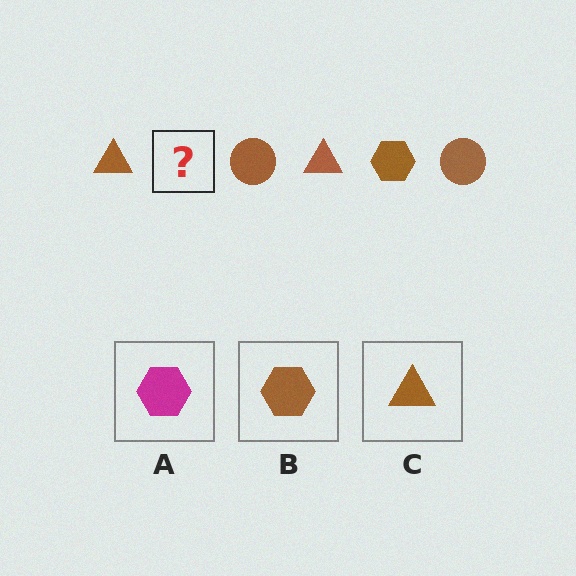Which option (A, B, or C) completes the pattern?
B.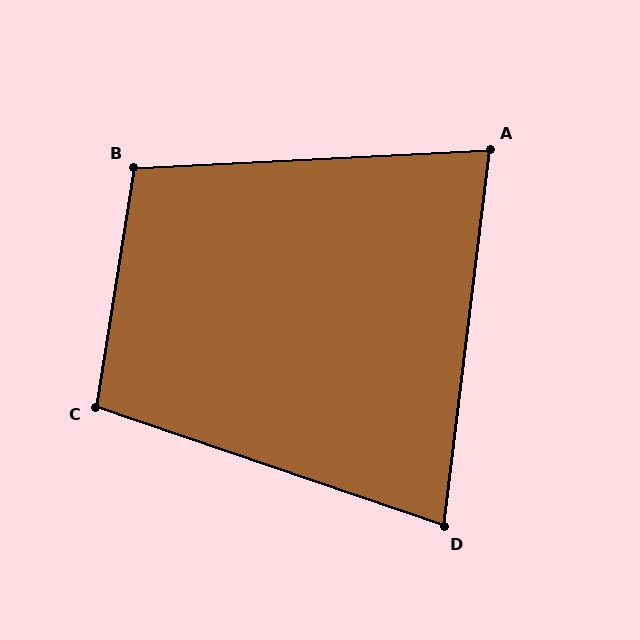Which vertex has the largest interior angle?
B, at approximately 102 degrees.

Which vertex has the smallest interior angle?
D, at approximately 78 degrees.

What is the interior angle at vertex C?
Approximately 100 degrees (obtuse).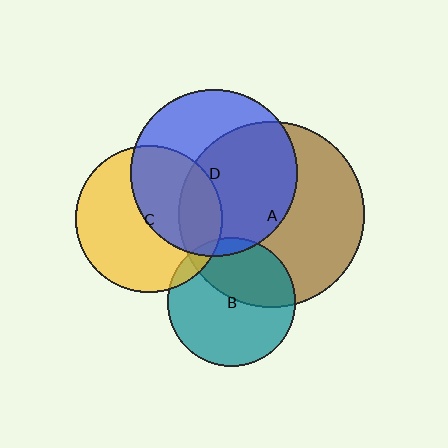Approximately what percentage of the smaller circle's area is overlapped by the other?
Approximately 10%.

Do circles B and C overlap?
Yes.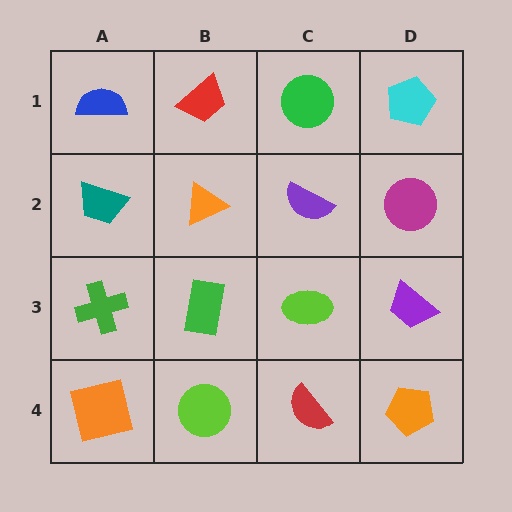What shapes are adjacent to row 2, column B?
A red trapezoid (row 1, column B), a green rectangle (row 3, column B), a teal trapezoid (row 2, column A), a purple semicircle (row 2, column C).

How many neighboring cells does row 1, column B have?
3.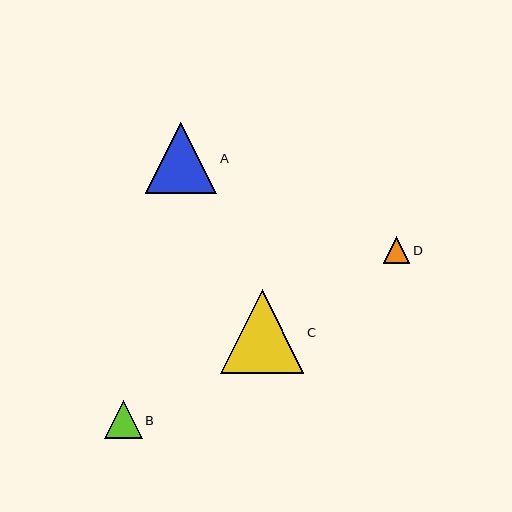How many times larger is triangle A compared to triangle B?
Triangle A is approximately 1.9 times the size of triangle B.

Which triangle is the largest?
Triangle C is the largest with a size of approximately 84 pixels.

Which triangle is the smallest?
Triangle D is the smallest with a size of approximately 26 pixels.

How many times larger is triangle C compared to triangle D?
Triangle C is approximately 3.2 times the size of triangle D.